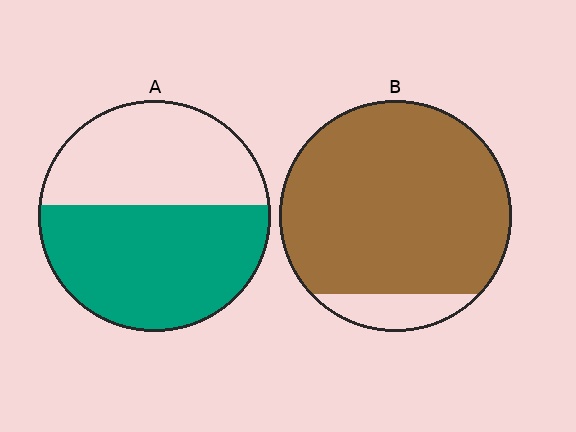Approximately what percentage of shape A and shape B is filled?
A is approximately 55% and B is approximately 90%.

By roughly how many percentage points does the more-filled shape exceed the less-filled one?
By roughly 35 percentage points (B over A).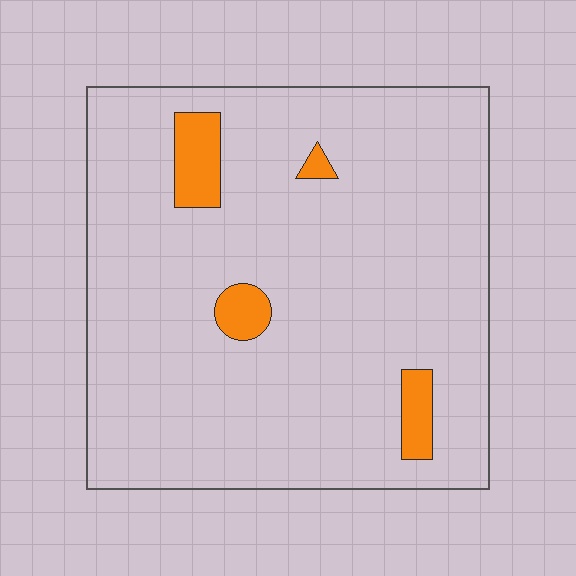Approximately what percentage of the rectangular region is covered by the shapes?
Approximately 5%.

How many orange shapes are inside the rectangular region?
4.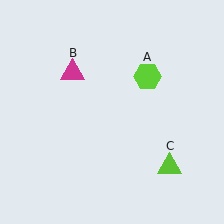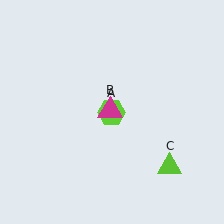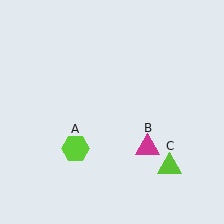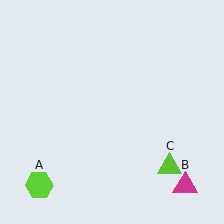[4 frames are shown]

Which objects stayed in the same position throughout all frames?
Lime triangle (object C) remained stationary.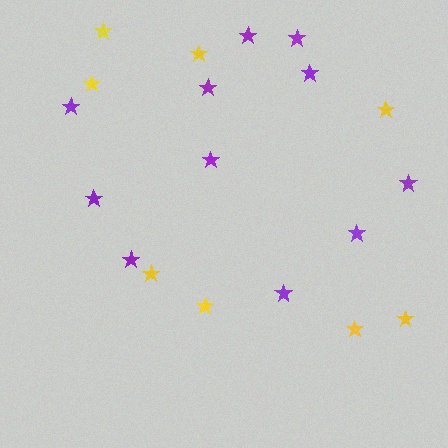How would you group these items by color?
There are 2 groups: one group of purple stars (11) and one group of yellow stars (8).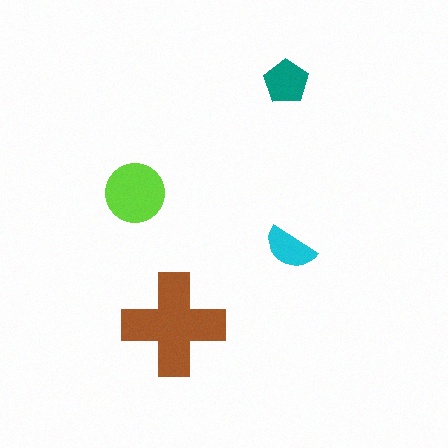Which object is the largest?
The brown cross.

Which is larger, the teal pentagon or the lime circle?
The lime circle.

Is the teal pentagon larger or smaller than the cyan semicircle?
Larger.